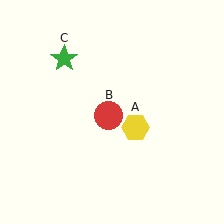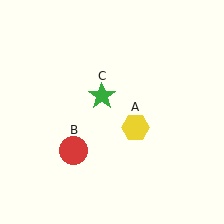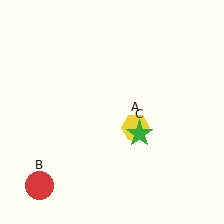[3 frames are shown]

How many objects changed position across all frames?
2 objects changed position: red circle (object B), green star (object C).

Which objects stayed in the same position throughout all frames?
Yellow hexagon (object A) remained stationary.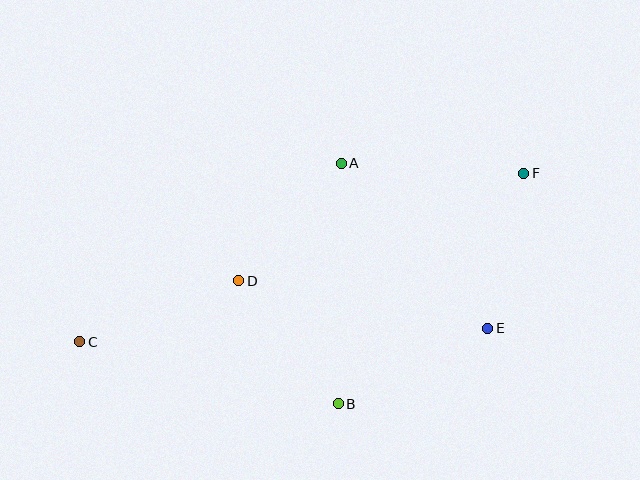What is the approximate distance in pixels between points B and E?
The distance between B and E is approximately 168 pixels.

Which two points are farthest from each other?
Points C and F are farthest from each other.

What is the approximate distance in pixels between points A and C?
The distance between A and C is approximately 317 pixels.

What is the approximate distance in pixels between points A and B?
The distance between A and B is approximately 241 pixels.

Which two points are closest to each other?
Points A and D are closest to each other.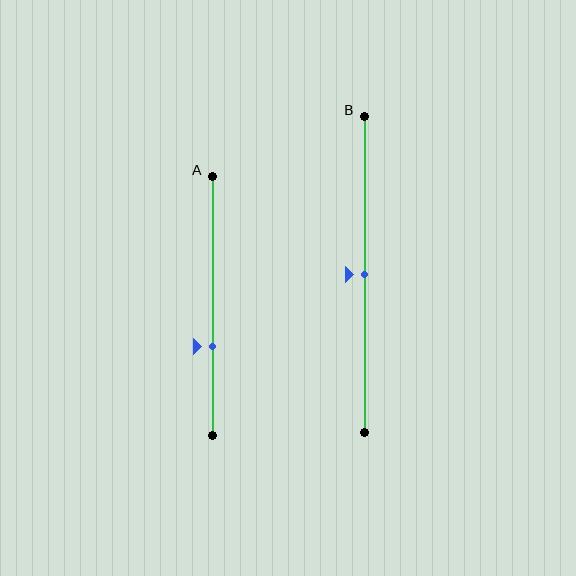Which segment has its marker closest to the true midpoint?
Segment B has its marker closest to the true midpoint.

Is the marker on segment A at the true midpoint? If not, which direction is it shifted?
No, the marker on segment A is shifted downward by about 16% of the segment length.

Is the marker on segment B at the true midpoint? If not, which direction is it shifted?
Yes, the marker on segment B is at the true midpoint.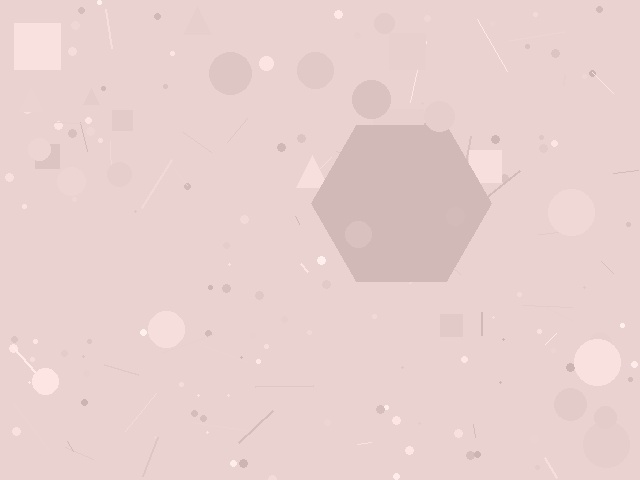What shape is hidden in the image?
A hexagon is hidden in the image.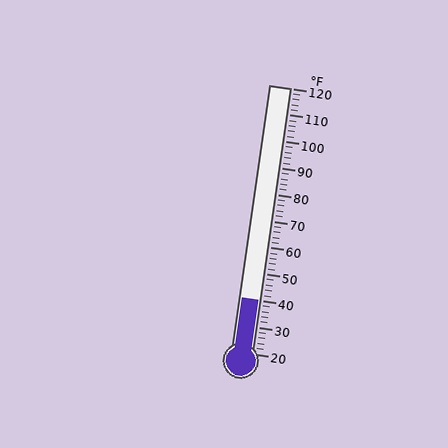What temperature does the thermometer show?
The thermometer shows approximately 40°F.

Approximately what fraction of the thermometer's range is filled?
The thermometer is filled to approximately 20% of its range.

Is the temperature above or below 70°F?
The temperature is below 70°F.